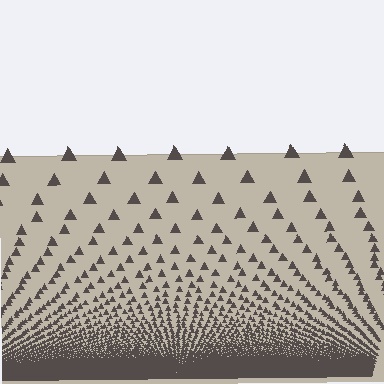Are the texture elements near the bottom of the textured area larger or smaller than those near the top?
Smaller. The gradient is inverted — elements near the bottom are smaller and denser.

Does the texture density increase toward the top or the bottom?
Density increases toward the bottom.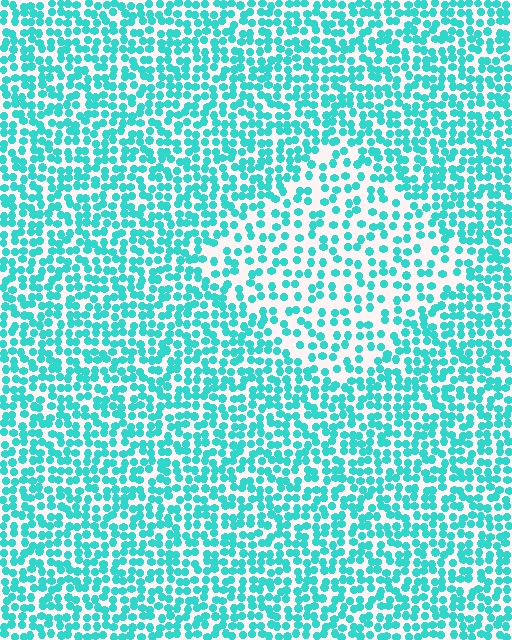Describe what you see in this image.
The image contains small cyan elements arranged at two different densities. A diamond-shaped region is visible where the elements are less densely packed than the surrounding area.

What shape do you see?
I see a diamond.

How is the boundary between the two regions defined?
The boundary is defined by a change in element density (approximately 1.8x ratio). All elements are the same color, size, and shape.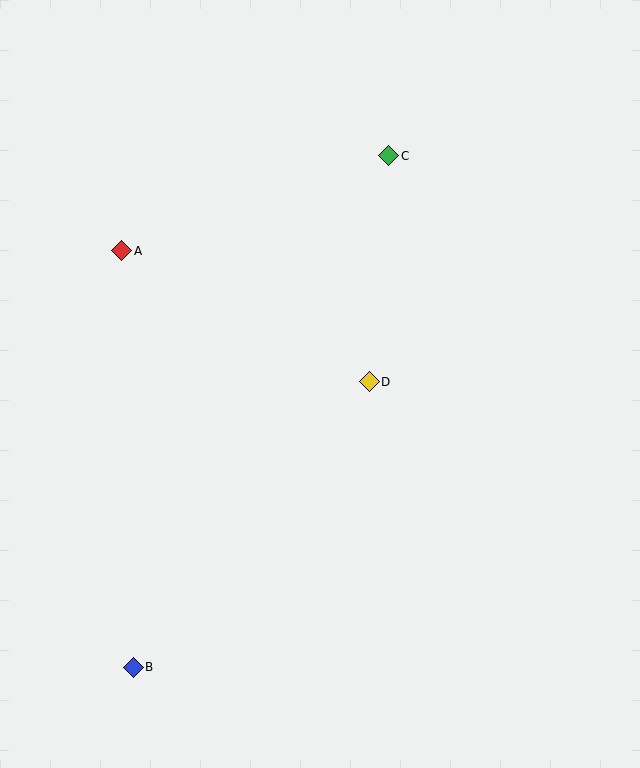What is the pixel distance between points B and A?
The distance between B and A is 417 pixels.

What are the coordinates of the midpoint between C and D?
The midpoint between C and D is at (379, 269).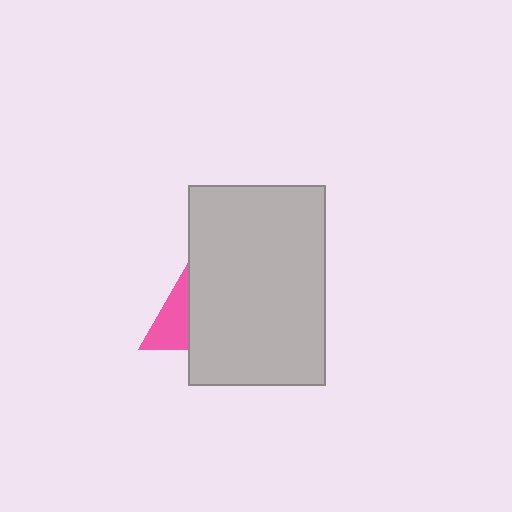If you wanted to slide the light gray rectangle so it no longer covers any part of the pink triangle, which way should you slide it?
Slide it right — that is the most direct way to separate the two shapes.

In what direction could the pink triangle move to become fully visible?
The pink triangle could move left. That would shift it out from behind the light gray rectangle entirely.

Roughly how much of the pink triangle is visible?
A small part of it is visible (roughly 31%).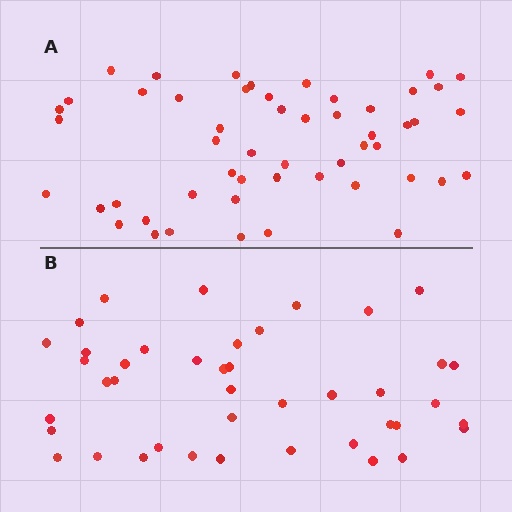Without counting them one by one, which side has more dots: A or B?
Region A (the top region) has more dots.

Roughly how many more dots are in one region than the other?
Region A has roughly 10 or so more dots than region B.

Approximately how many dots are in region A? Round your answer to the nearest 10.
About 50 dots. (The exact count is 52, which rounds to 50.)